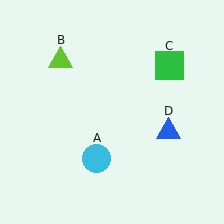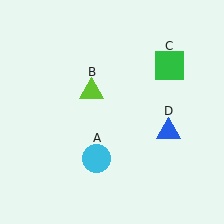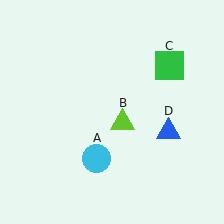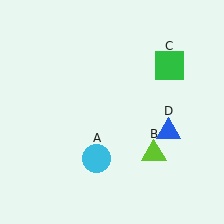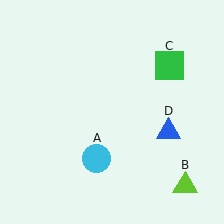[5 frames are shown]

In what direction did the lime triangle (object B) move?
The lime triangle (object B) moved down and to the right.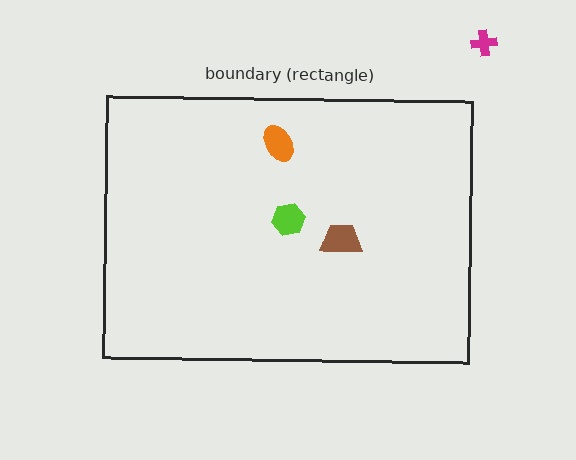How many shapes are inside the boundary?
3 inside, 1 outside.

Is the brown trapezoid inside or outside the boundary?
Inside.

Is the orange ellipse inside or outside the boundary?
Inside.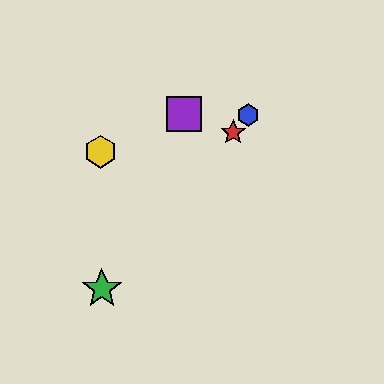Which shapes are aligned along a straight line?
The red star, the blue hexagon, the green star are aligned along a straight line.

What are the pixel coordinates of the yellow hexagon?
The yellow hexagon is at (100, 152).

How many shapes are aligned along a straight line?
3 shapes (the red star, the blue hexagon, the green star) are aligned along a straight line.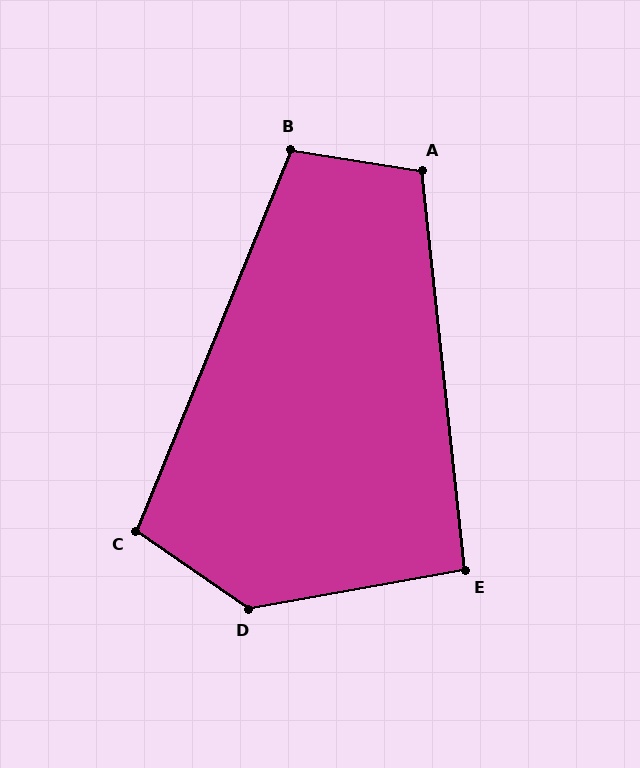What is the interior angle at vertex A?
Approximately 105 degrees (obtuse).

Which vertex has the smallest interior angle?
E, at approximately 94 degrees.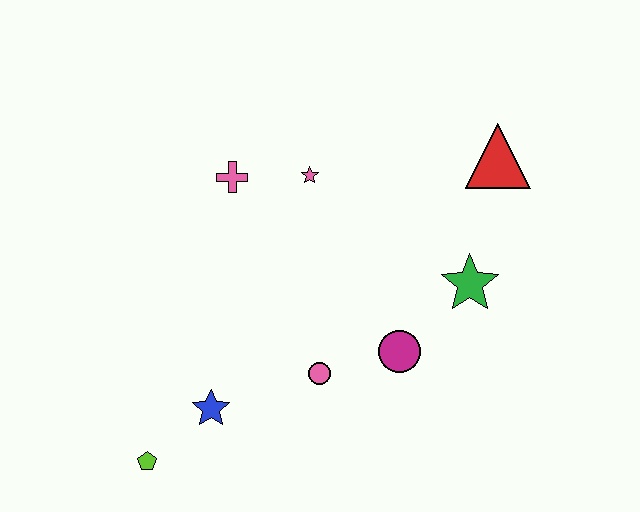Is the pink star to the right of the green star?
No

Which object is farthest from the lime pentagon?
The red triangle is farthest from the lime pentagon.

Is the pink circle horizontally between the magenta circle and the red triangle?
No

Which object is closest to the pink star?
The pink cross is closest to the pink star.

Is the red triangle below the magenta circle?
No